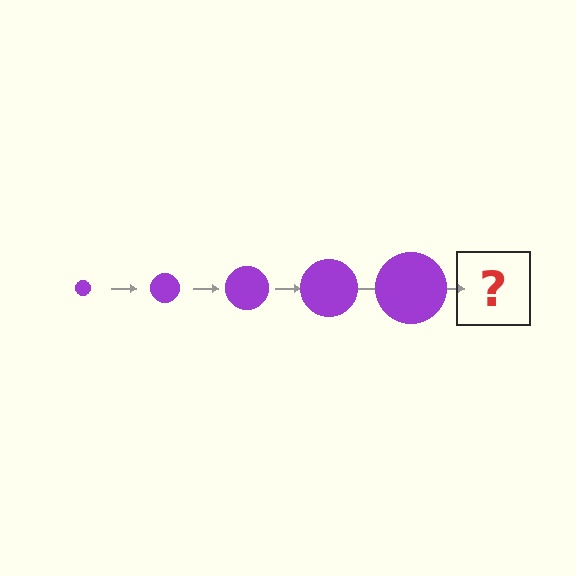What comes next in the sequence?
The next element should be a purple circle, larger than the previous one.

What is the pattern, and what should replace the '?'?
The pattern is that the circle gets progressively larger each step. The '?' should be a purple circle, larger than the previous one.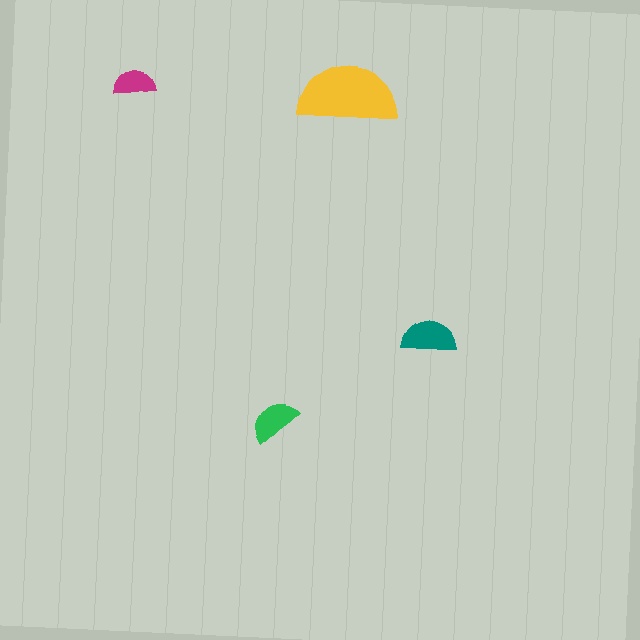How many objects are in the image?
There are 4 objects in the image.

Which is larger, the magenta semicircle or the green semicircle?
The green one.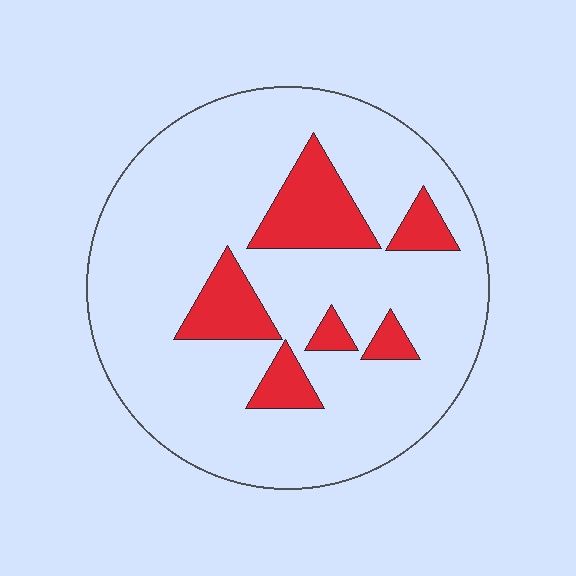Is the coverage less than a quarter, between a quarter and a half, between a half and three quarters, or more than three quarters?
Less than a quarter.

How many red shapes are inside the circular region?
6.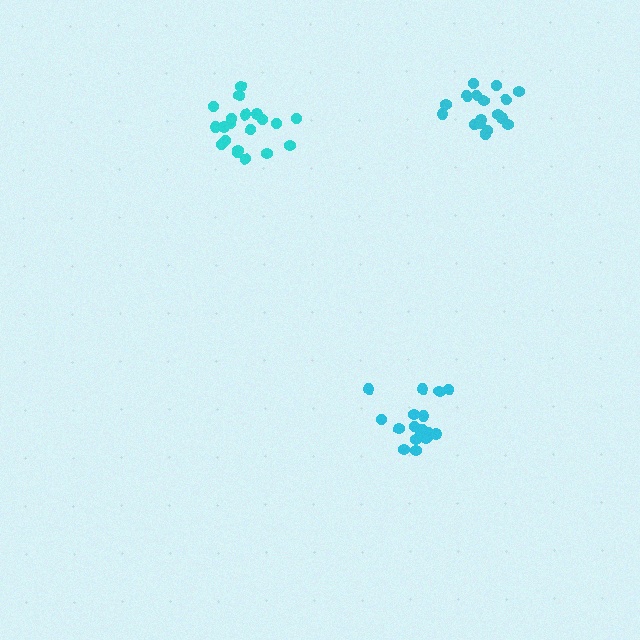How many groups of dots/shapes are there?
There are 3 groups.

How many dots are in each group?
Group 1: 18 dots, Group 2: 20 dots, Group 3: 18 dots (56 total).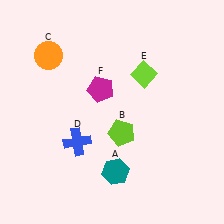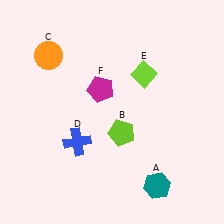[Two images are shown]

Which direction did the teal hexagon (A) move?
The teal hexagon (A) moved right.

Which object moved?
The teal hexagon (A) moved right.